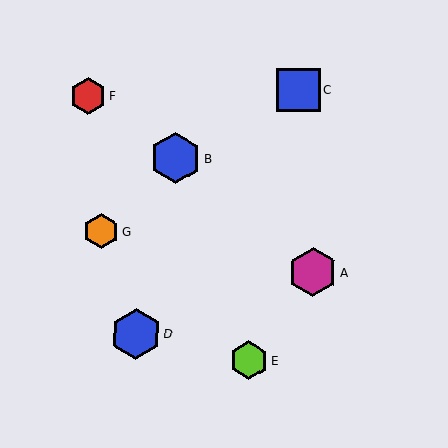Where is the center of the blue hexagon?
The center of the blue hexagon is at (136, 334).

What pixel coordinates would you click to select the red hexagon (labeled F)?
Click at (88, 96) to select the red hexagon F.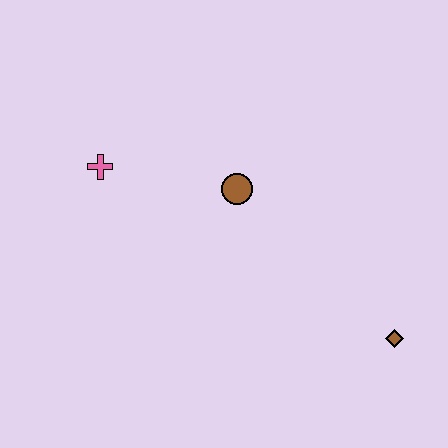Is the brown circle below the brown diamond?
No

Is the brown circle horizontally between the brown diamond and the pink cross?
Yes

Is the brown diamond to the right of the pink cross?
Yes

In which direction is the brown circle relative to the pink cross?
The brown circle is to the right of the pink cross.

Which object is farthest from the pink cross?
The brown diamond is farthest from the pink cross.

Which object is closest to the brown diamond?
The brown circle is closest to the brown diamond.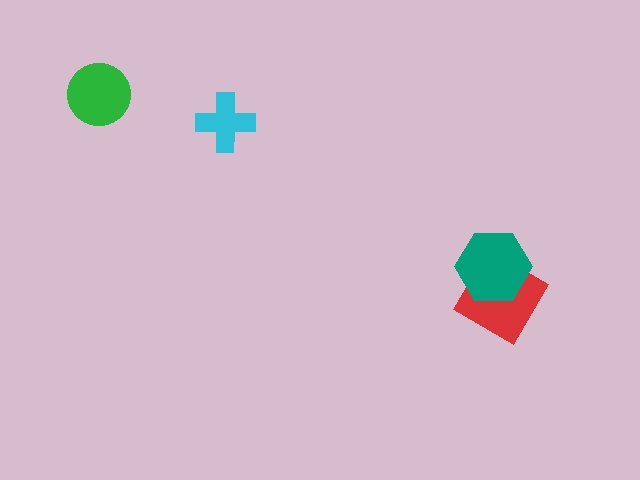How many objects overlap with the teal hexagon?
1 object overlaps with the teal hexagon.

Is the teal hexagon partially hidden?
No, no other shape covers it.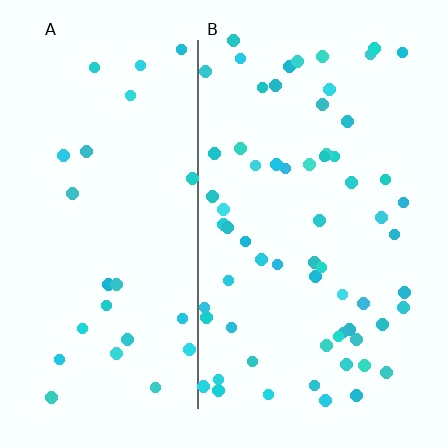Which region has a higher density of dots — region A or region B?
B (the right).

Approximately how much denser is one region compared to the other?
Approximately 2.5× — region B over region A.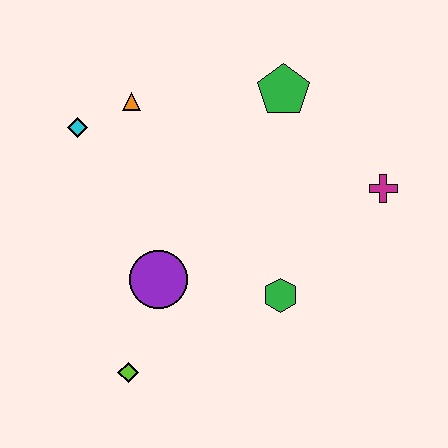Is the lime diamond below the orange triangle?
Yes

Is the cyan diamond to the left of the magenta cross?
Yes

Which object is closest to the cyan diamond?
The orange triangle is closest to the cyan diamond.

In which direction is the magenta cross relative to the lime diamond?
The magenta cross is to the right of the lime diamond.